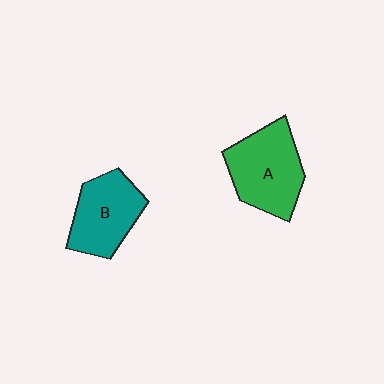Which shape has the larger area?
Shape A (green).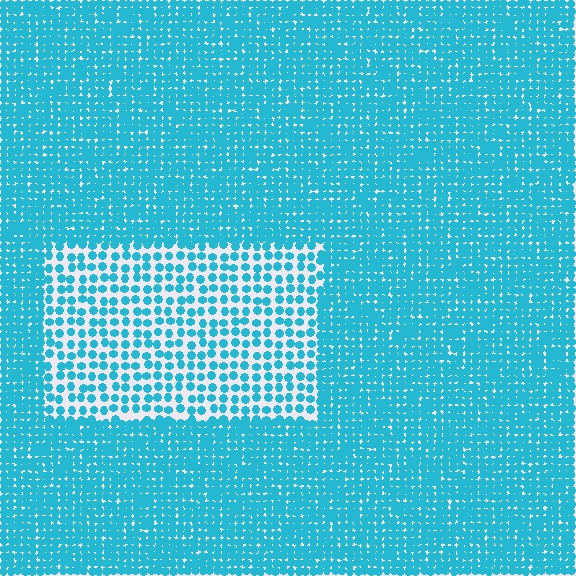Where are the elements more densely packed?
The elements are more densely packed outside the rectangle boundary.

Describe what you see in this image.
The image contains small cyan elements arranged at two different densities. A rectangle-shaped region is visible where the elements are less densely packed than the surrounding area.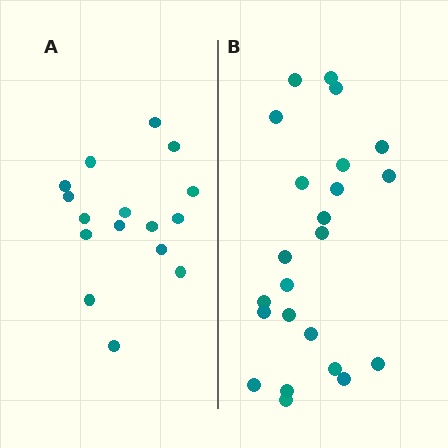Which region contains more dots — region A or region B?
Region B (the right region) has more dots.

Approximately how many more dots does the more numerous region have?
Region B has roughly 8 or so more dots than region A.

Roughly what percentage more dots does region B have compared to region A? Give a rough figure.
About 45% more.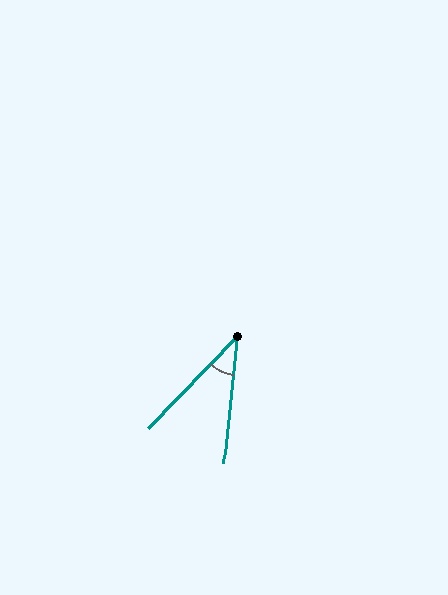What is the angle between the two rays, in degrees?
Approximately 38 degrees.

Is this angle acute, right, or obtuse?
It is acute.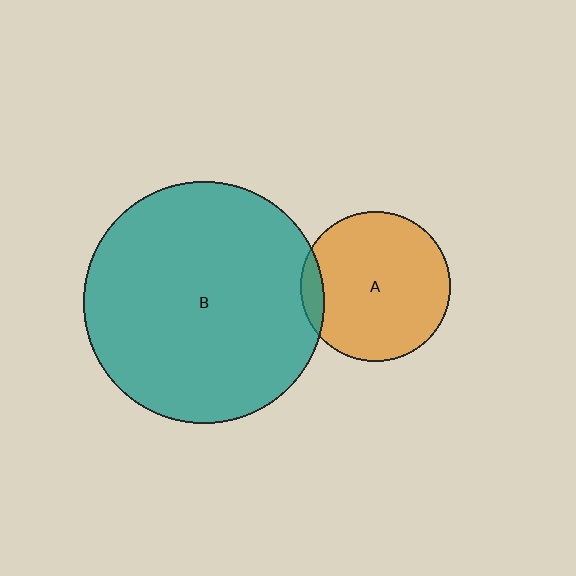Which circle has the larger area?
Circle B (teal).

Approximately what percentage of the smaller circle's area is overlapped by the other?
Approximately 10%.